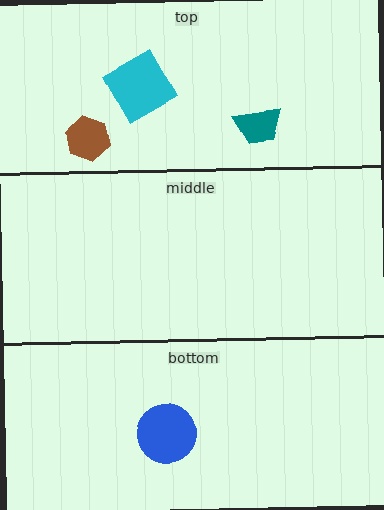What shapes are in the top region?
The cyan diamond, the brown hexagon, the teal trapezoid.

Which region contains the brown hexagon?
The top region.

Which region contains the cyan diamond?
The top region.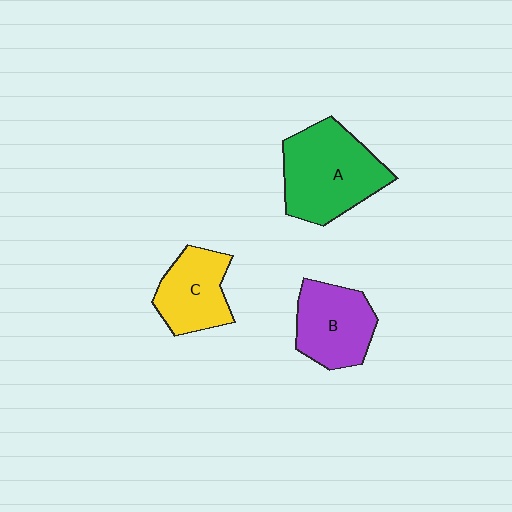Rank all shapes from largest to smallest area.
From largest to smallest: A (green), B (purple), C (yellow).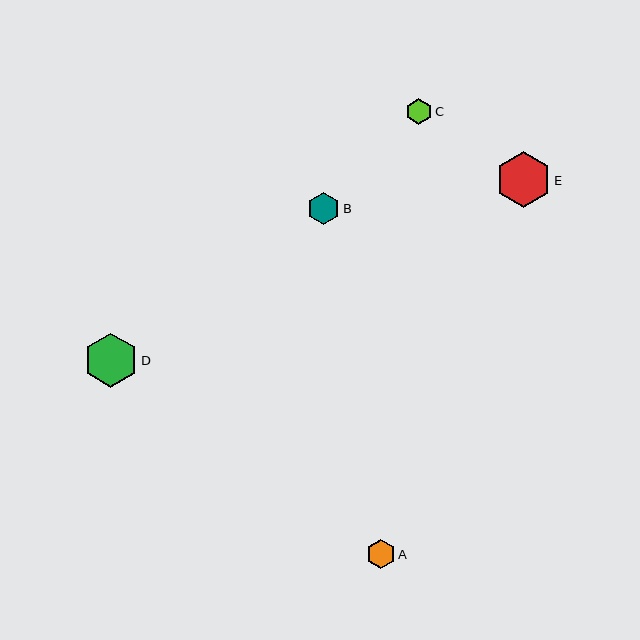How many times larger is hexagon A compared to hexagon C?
Hexagon A is approximately 1.1 times the size of hexagon C.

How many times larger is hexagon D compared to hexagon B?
Hexagon D is approximately 1.7 times the size of hexagon B.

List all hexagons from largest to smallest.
From largest to smallest: E, D, B, A, C.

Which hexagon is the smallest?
Hexagon C is the smallest with a size of approximately 26 pixels.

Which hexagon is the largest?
Hexagon E is the largest with a size of approximately 56 pixels.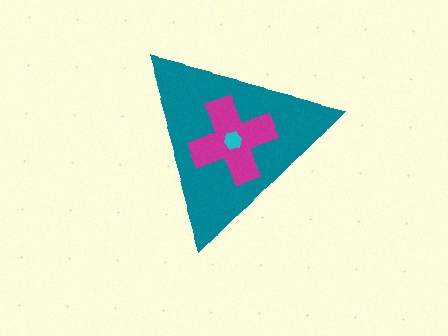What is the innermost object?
The cyan hexagon.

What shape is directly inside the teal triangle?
The magenta cross.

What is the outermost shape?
The teal triangle.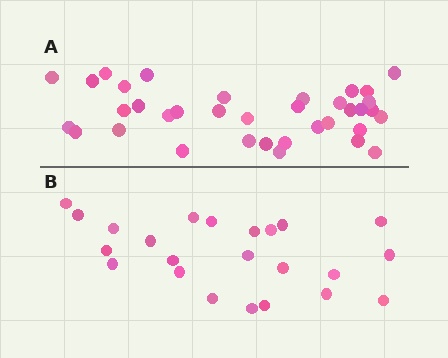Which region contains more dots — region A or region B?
Region A (the top region) has more dots.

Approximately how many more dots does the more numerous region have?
Region A has approximately 15 more dots than region B.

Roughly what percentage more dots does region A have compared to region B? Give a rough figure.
About 55% more.